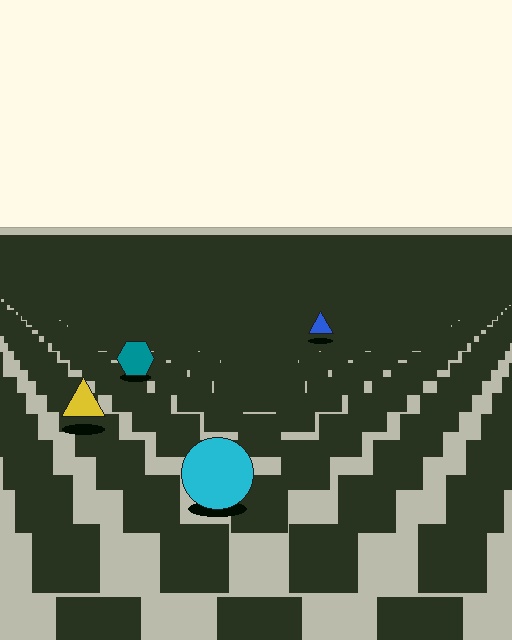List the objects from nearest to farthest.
From nearest to farthest: the cyan circle, the yellow triangle, the teal hexagon, the blue triangle.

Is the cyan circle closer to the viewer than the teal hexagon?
Yes. The cyan circle is closer — you can tell from the texture gradient: the ground texture is coarser near it.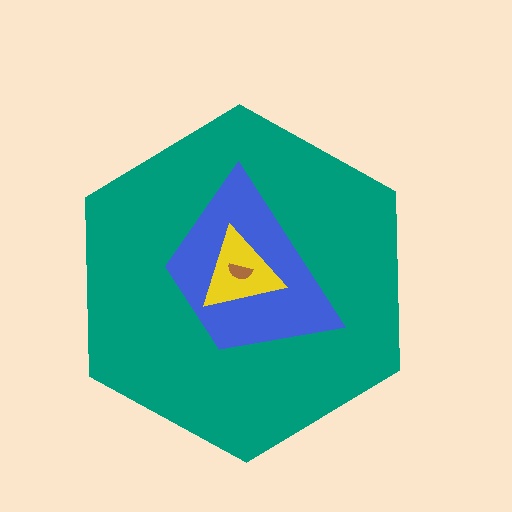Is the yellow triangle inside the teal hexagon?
Yes.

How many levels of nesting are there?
4.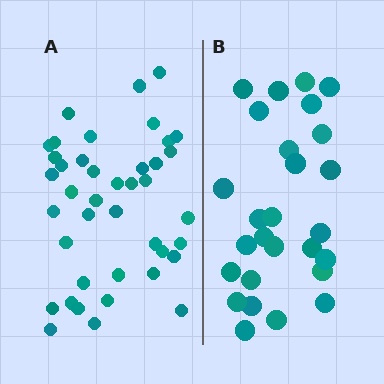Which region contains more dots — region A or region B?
Region A (the left region) has more dots.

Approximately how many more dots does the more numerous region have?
Region A has approximately 15 more dots than region B.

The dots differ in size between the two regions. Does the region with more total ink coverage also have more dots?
No. Region B has more total ink coverage because its dots are larger, but region A actually contains more individual dots. Total area can be misleading — the number of items is what matters here.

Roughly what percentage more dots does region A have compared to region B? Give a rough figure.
About 50% more.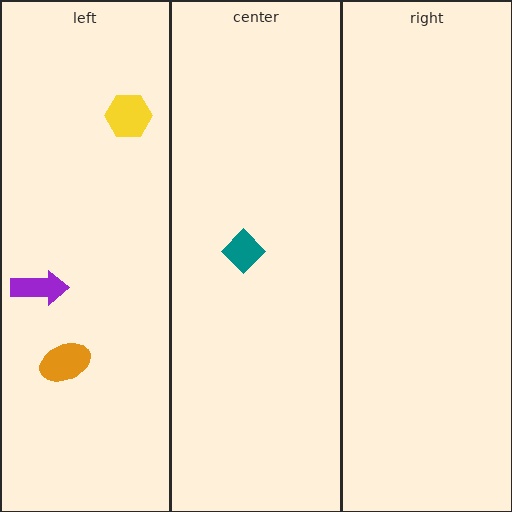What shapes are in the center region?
The teal diamond.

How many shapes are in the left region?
3.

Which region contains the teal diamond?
The center region.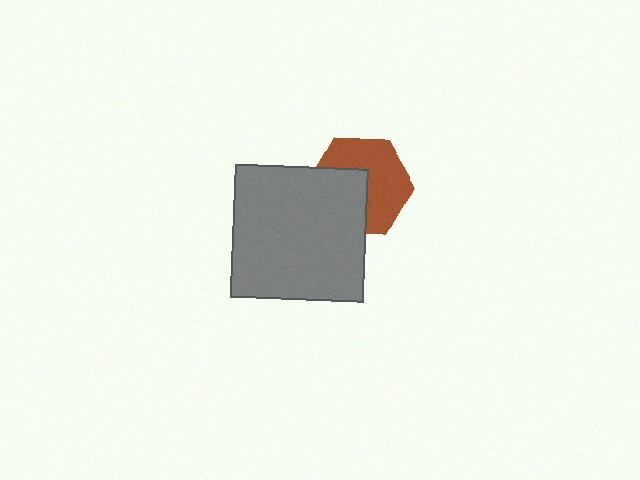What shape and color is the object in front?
The object in front is a gray square.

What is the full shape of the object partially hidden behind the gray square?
The partially hidden object is a brown hexagon.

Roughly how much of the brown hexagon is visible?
About half of it is visible (roughly 58%).